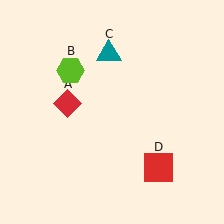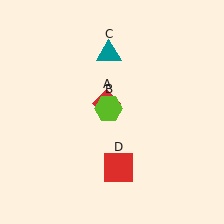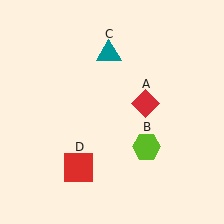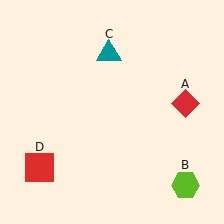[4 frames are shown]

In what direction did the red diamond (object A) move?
The red diamond (object A) moved right.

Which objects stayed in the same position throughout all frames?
Teal triangle (object C) remained stationary.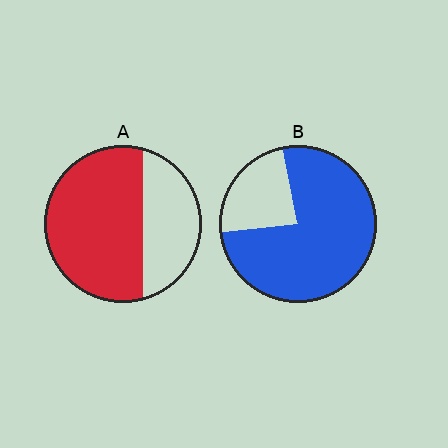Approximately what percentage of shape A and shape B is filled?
A is approximately 65% and B is approximately 75%.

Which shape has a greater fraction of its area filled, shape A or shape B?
Shape B.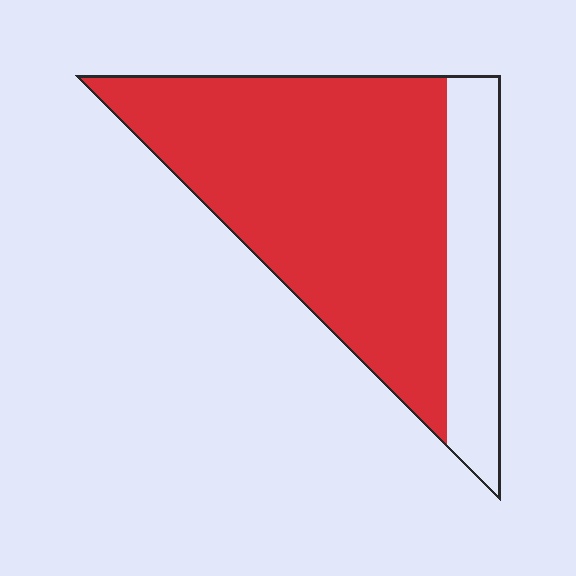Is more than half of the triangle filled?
Yes.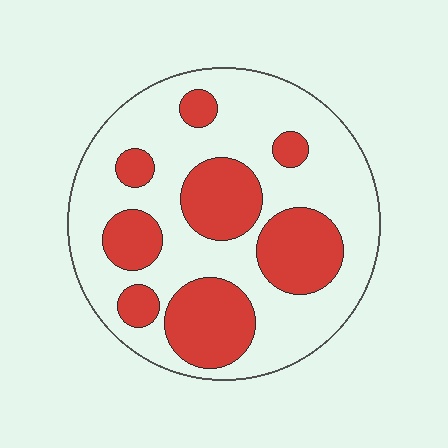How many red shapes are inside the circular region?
8.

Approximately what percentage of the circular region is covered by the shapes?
Approximately 35%.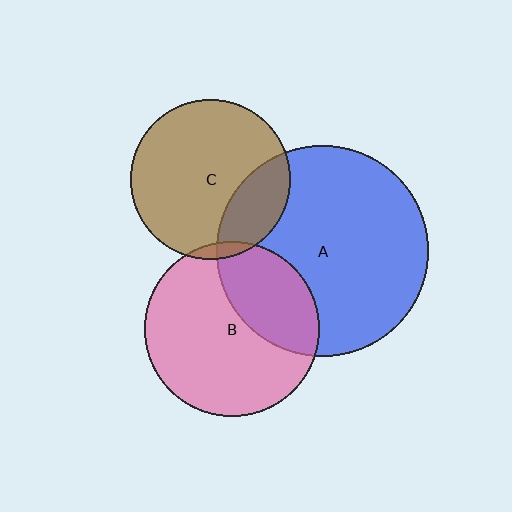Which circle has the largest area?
Circle A (blue).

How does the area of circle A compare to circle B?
Approximately 1.5 times.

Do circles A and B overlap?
Yes.